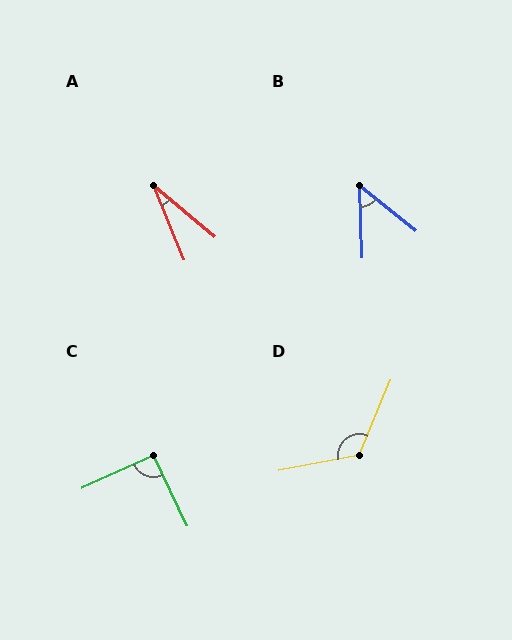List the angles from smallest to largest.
A (28°), B (49°), C (91°), D (124°).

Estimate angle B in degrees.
Approximately 49 degrees.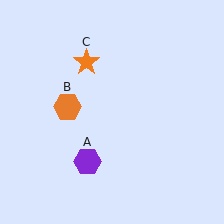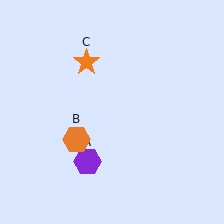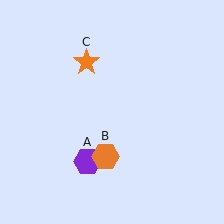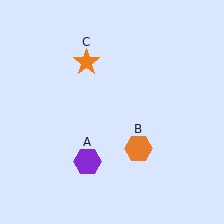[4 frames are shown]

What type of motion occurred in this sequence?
The orange hexagon (object B) rotated counterclockwise around the center of the scene.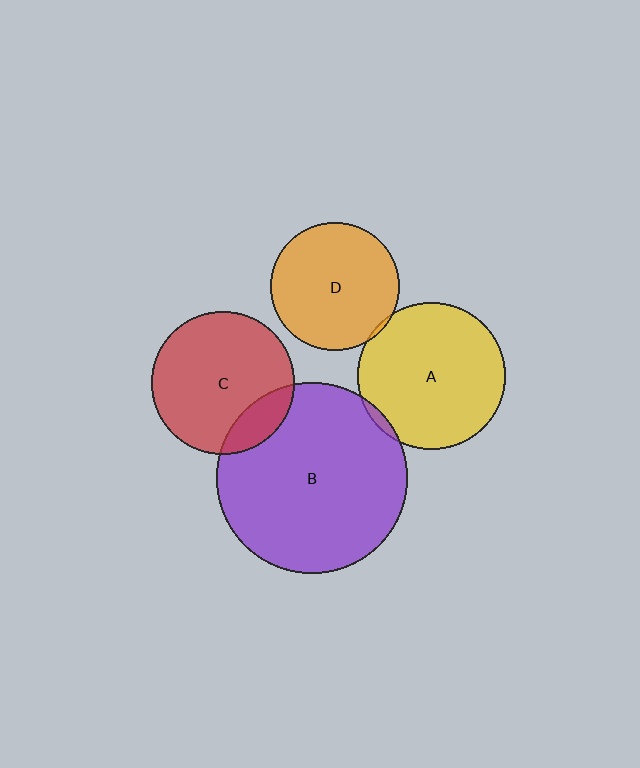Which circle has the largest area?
Circle B (purple).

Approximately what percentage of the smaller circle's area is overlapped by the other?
Approximately 15%.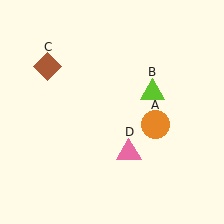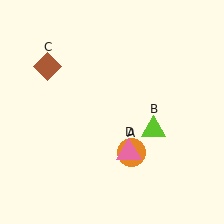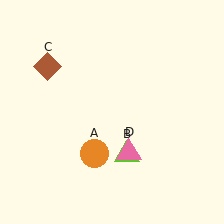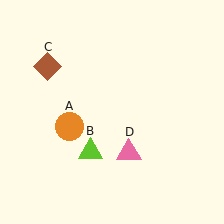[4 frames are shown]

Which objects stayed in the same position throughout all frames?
Brown diamond (object C) and pink triangle (object D) remained stationary.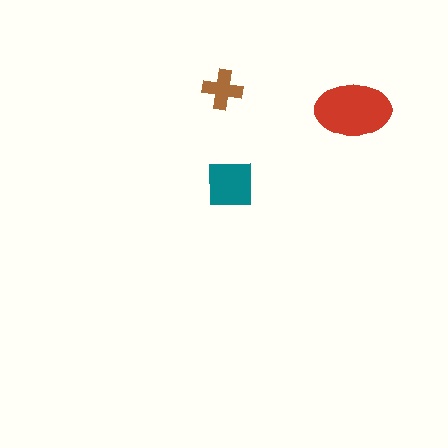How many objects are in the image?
There are 3 objects in the image.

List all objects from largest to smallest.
The red ellipse, the teal square, the brown cross.